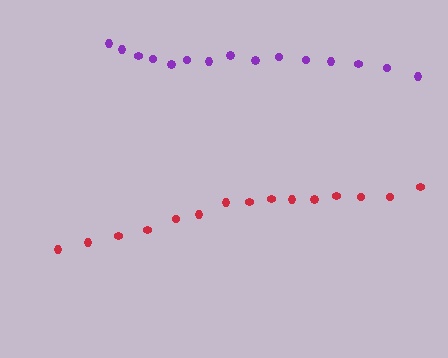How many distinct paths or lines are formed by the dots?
There are 2 distinct paths.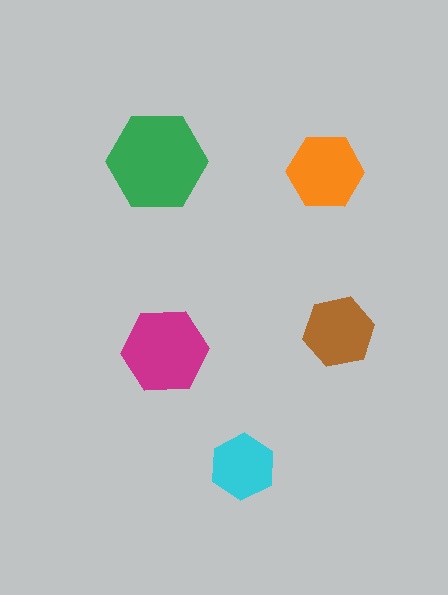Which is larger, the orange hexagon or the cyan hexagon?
The orange one.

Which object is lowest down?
The cyan hexagon is bottommost.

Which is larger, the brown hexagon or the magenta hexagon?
The magenta one.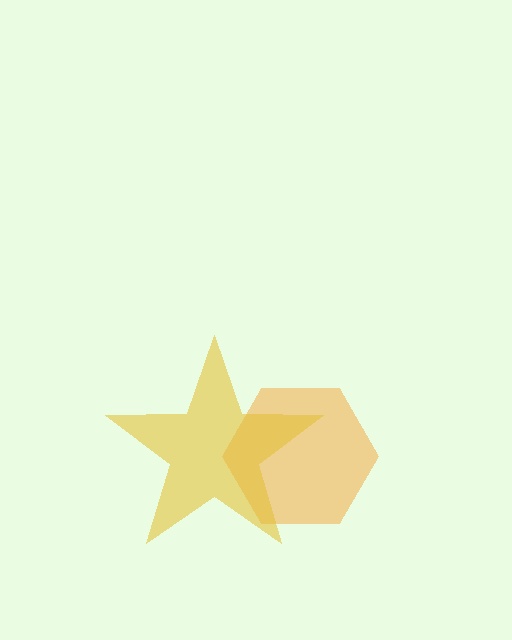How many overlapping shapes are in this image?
There are 2 overlapping shapes in the image.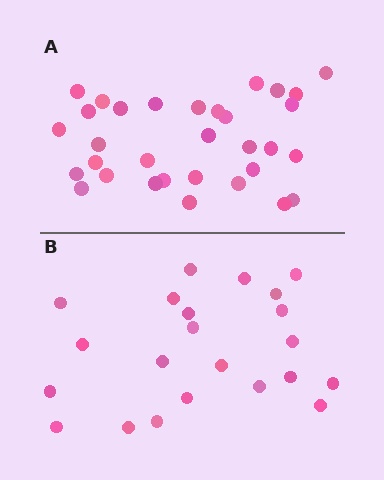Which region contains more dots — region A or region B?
Region A (the top region) has more dots.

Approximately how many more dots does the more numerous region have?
Region A has roughly 10 or so more dots than region B.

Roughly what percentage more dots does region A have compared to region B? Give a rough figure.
About 45% more.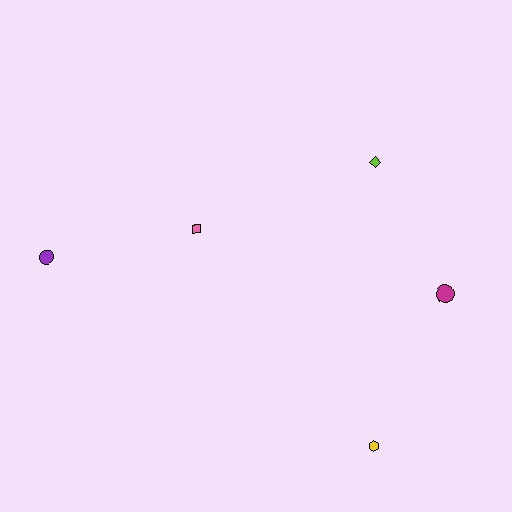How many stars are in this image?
There are no stars.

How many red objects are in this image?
There are no red objects.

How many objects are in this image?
There are 5 objects.